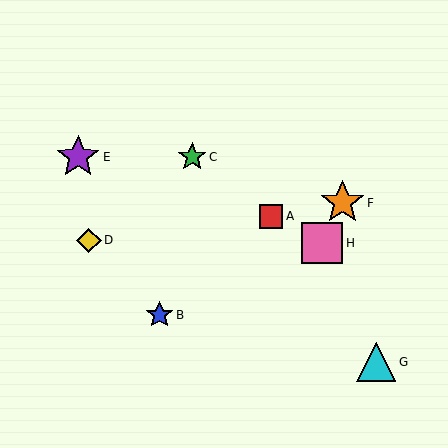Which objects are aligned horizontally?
Objects C, E are aligned horizontally.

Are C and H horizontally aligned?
No, C is at y≈157 and H is at y≈243.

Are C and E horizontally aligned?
Yes, both are at y≈157.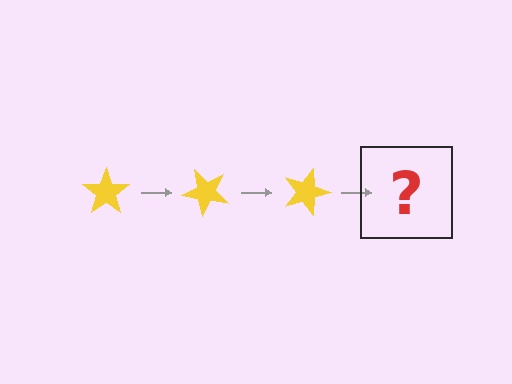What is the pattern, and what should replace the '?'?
The pattern is that the star rotates 45 degrees each step. The '?' should be a yellow star rotated 135 degrees.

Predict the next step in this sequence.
The next step is a yellow star rotated 135 degrees.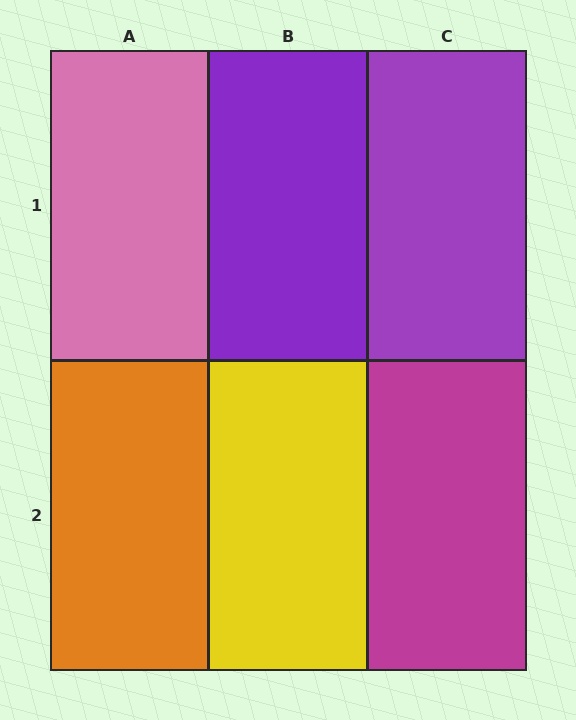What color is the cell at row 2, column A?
Orange.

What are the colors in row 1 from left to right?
Pink, purple, purple.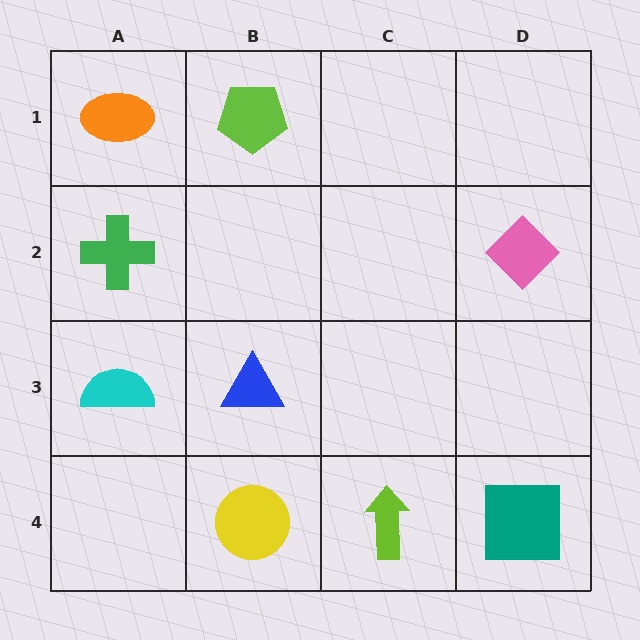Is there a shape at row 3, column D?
No, that cell is empty.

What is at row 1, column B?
A lime pentagon.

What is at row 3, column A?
A cyan semicircle.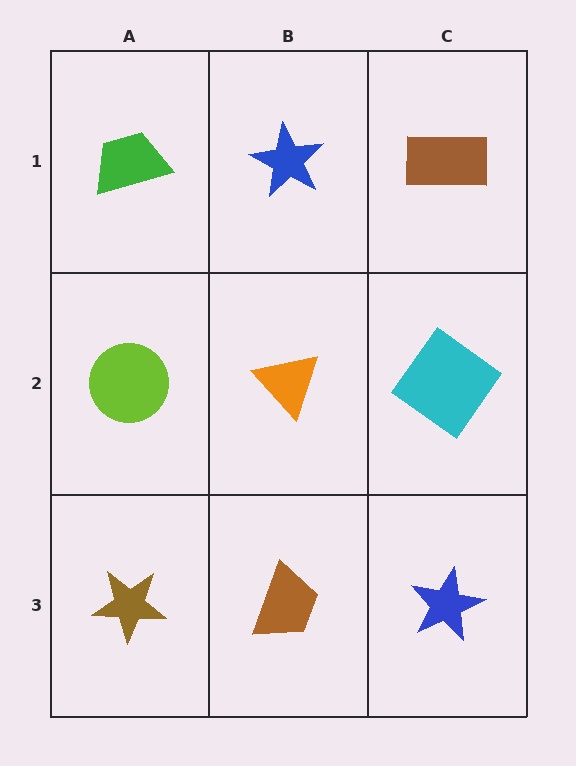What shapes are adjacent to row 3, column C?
A cyan diamond (row 2, column C), a brown trapezoid (row 3, column B).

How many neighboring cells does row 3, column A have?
2.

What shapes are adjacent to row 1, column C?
A cyan diamond (row 2, column C), a blue star (row 1, column B).